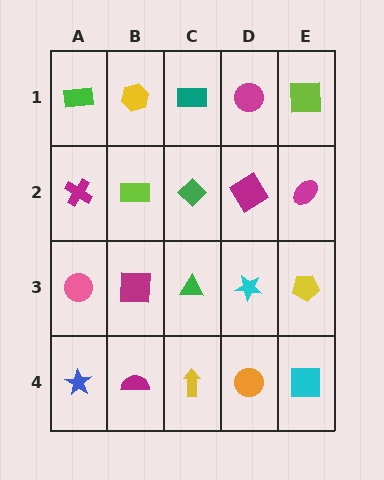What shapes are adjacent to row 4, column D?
A cyan star (row 3, column D), a yellow arrow (row 4, column C), a cyan square (row 4, column E).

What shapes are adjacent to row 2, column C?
A teal rectangle (row 1, column C), a green triangle (row 3, column C), a lime rectangle (row 2, column B), a magenta diamond (row 2, column D).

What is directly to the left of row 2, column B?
A magenta cross.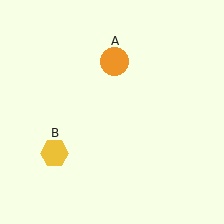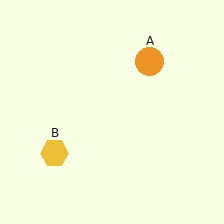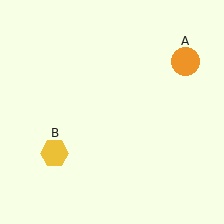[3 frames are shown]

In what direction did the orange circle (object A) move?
The orange circle (object A) moved right.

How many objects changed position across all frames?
1 object changed position: orange circle (object A).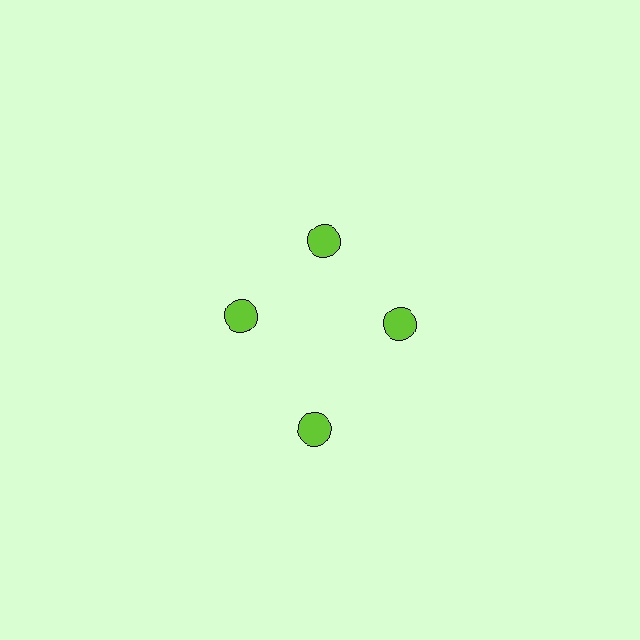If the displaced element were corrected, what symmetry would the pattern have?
It would have 4-fold rotational symmetry — the pattern would map onto itself every 90 degrees.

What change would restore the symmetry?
The symmetry would be restored by moving it inward, back onto the ring so that all 4 circles sit at equal angles and equal distance from the center.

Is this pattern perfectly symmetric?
No. The 4 lime circles are arranged in a ring, but one element near the 6 o'clock position is pushed outward from the center, breaking the 4-fold rotational symmetry.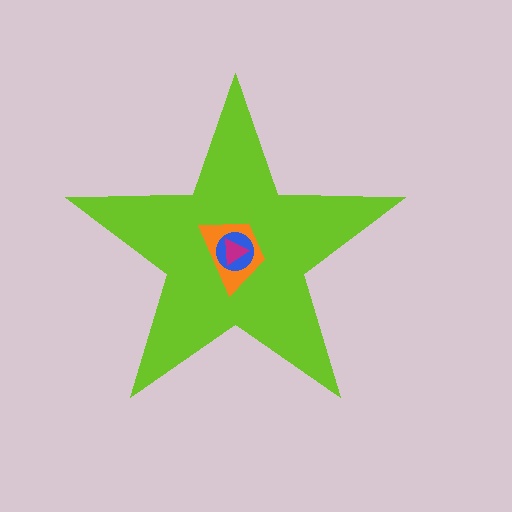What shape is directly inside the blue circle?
The magenta triangle.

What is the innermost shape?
The magenta triangle.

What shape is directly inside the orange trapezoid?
The blue circle.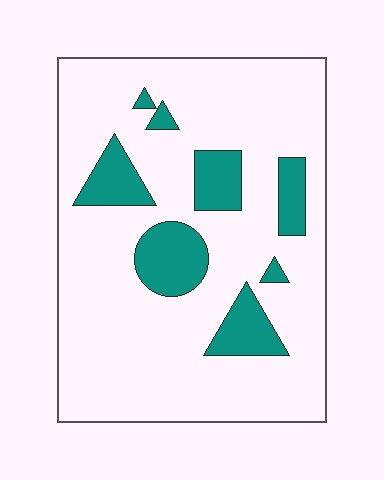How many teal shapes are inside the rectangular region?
8.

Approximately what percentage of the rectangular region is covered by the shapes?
Approximately 20%.